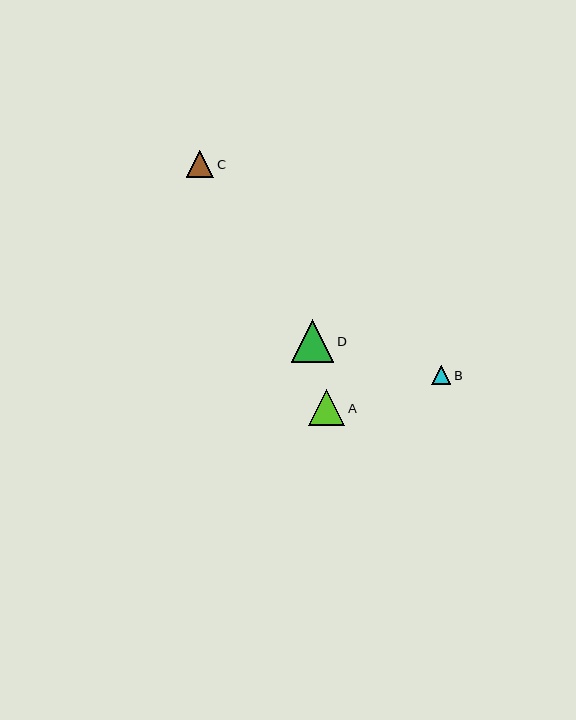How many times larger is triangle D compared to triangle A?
Triangle D is approximately 1.2 times the size of triangle A.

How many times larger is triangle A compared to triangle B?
Triangle A is approximately 1.9 times the size of triangle B.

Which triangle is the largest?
Triangle D is the largest with a size of approximately 43 pixels.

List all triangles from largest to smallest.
From largest to smallest: D, A, C, B.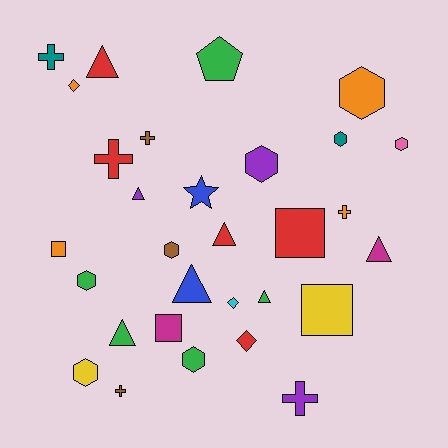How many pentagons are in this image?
There is 1 pentagon.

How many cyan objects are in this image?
There is 1 cyan object.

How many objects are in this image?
There are 30 objects.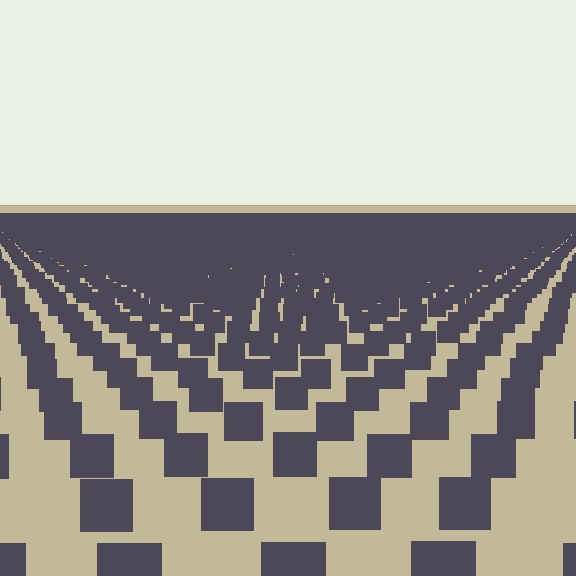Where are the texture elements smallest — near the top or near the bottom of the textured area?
Near the top.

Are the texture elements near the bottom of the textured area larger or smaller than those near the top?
Larger. Near the bottom, elements are closer to the viewer and appear at a bigger on-screen size.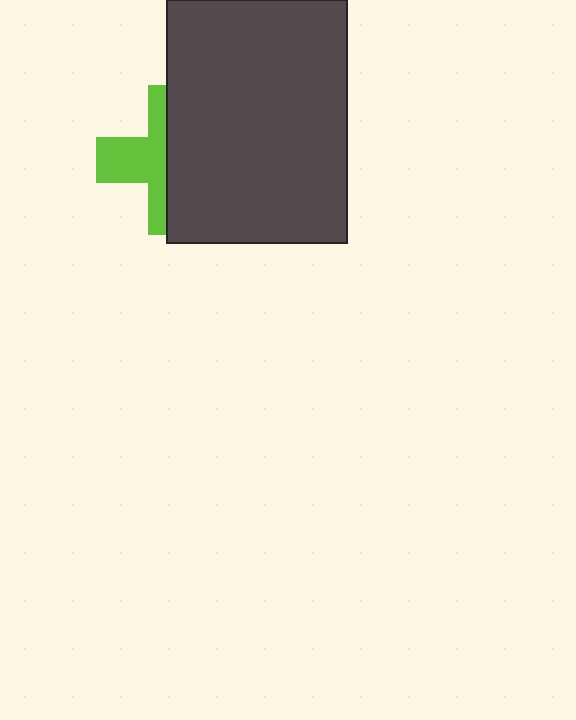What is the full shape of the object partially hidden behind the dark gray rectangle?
The partially hidden object is a lime cross.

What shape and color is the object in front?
The object in front is a dark gray rectangle.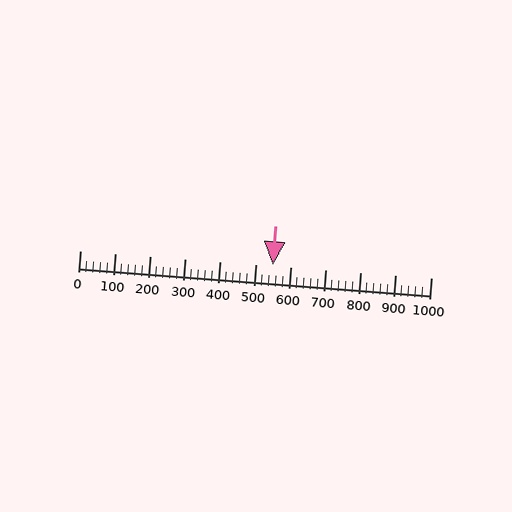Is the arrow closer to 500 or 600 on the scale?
The arrow is closer to 600.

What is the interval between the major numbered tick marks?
The major tick marks are spaced 100 units apart.